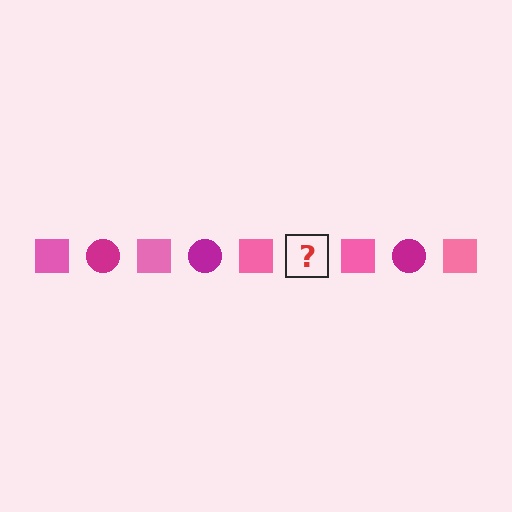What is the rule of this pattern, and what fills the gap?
The rule is that the pattern alternates between pink square and magenta circle. The gap should be filled with a magenta circle.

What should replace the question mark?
The question mark should be replaced with a magenta circle.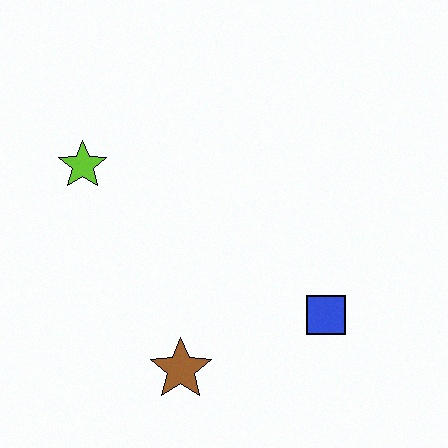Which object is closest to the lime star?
The brown star is closest to the lime star.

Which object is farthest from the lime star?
The blue square is farthest from the lime star.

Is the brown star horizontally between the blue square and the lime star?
Yes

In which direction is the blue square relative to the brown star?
The blue square is to the right of the brown star.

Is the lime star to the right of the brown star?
No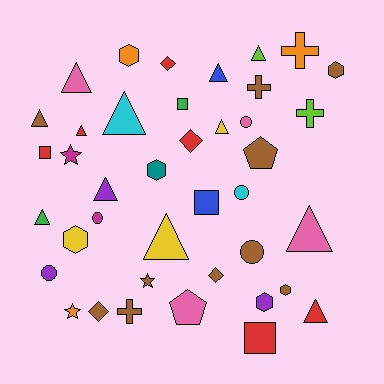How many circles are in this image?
There are 5 circles.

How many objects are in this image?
There are 40 objects.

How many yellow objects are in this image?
There are 3 yellow objects.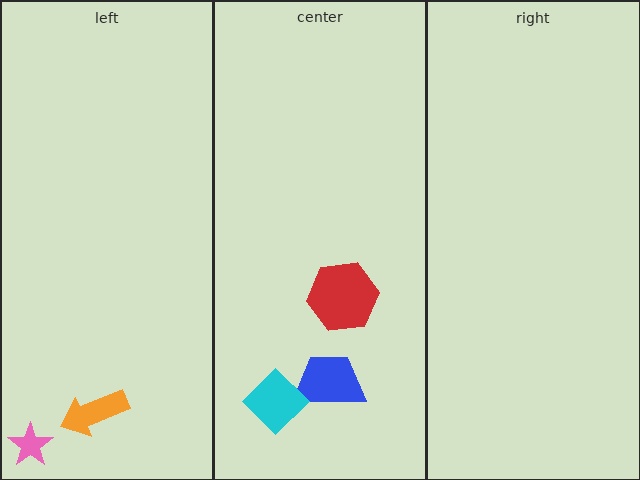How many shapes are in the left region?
2.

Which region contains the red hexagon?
The center region.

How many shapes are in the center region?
3.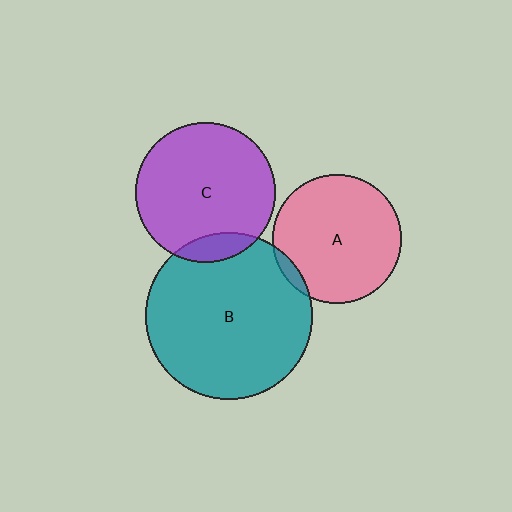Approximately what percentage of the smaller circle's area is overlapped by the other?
Approximately 5%.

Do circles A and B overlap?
Yes.